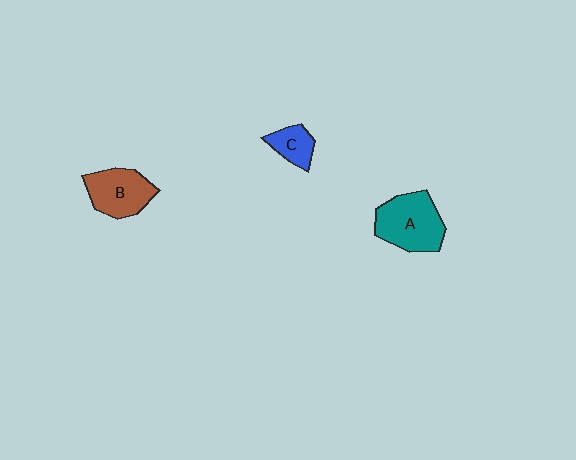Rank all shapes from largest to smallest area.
From largest to smallest: A (teal), B (brown), C (blue).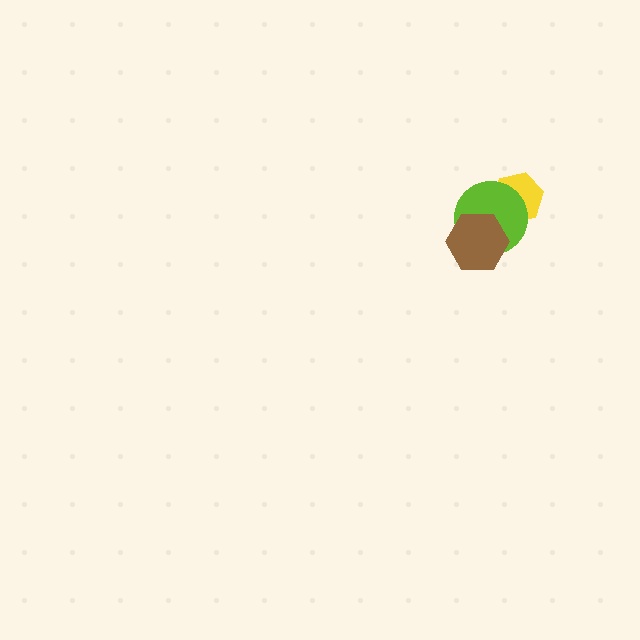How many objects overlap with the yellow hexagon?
1 object overlaps with the yellow hexagon.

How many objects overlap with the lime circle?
2 objects overlap with the lime circle.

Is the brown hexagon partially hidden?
No, no other shape covers it.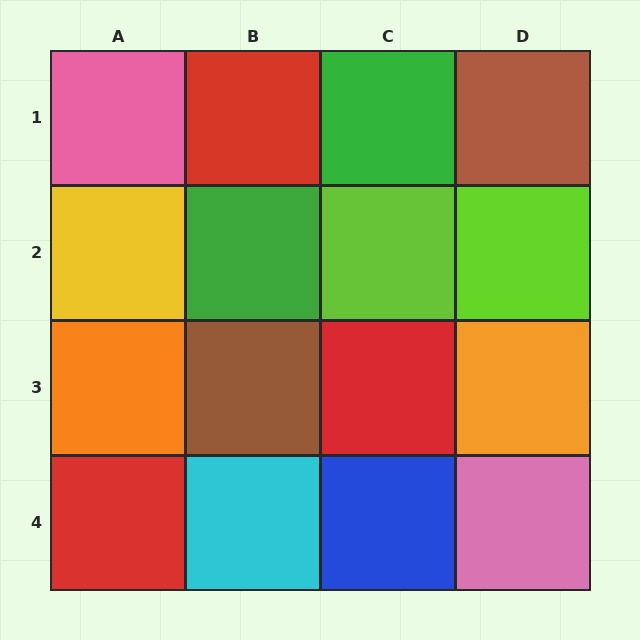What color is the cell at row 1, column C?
Green.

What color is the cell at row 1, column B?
Red.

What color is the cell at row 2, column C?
Lime.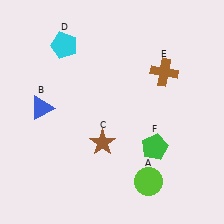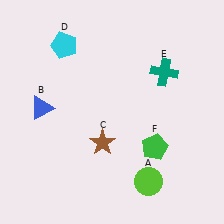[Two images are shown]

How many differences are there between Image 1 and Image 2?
There is 1 difference between the two images.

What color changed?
The cross (E) changed from brown in Image 1 to teal in Image 2.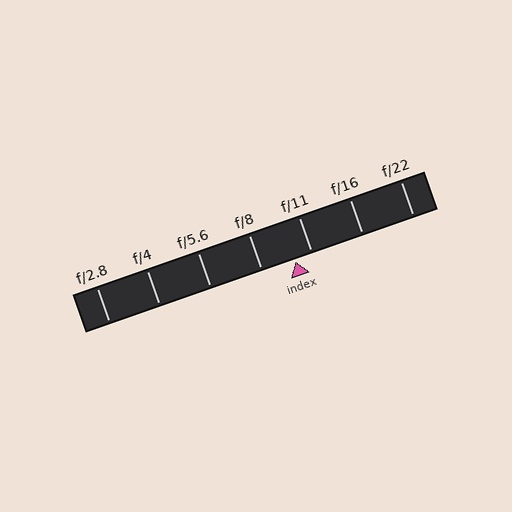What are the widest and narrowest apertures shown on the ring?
The widest aperture shown is f/2.8 and the narrowest is f/22.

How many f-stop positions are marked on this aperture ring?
There are 7 f-stop positions marked.